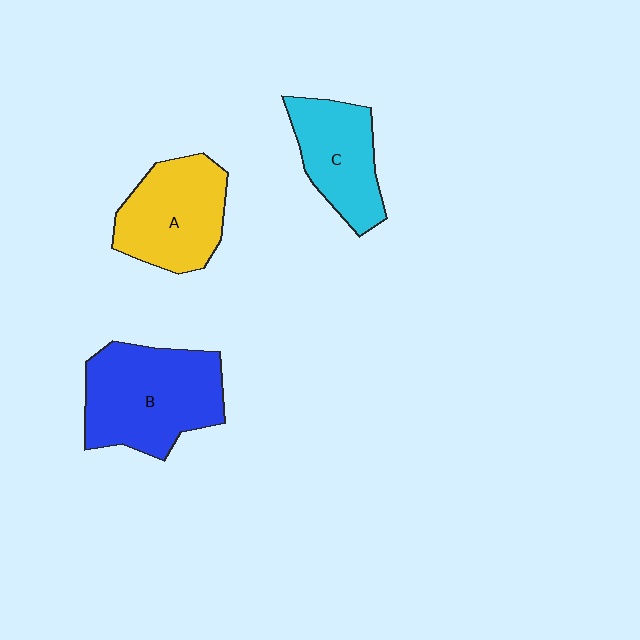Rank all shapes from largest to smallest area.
From largest to smallest: B (blue), A (yellow), C (cyan).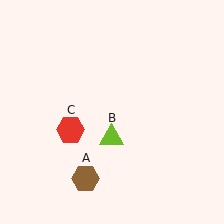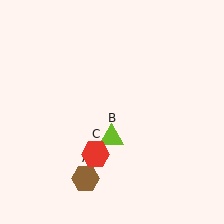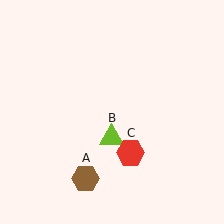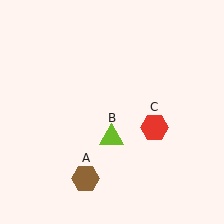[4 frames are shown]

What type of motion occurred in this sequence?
The red hexagon (object C) rotated counterclockwise around the center of the scene.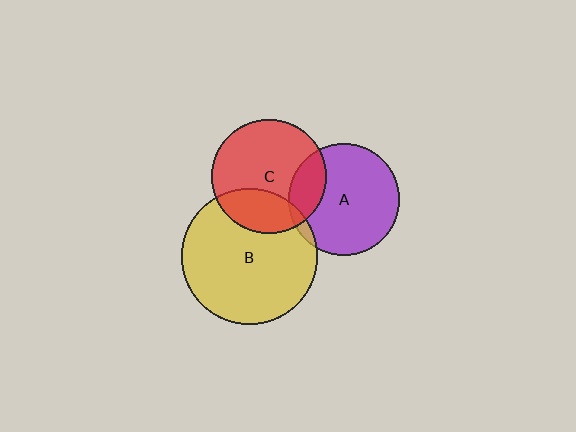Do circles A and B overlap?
Yes.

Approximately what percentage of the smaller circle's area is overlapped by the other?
Approximately 5%.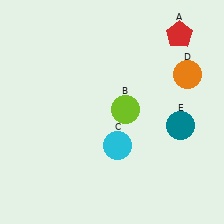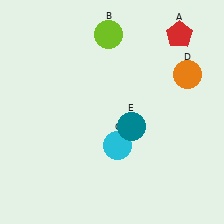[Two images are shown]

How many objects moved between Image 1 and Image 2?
2 objects moved between the two images.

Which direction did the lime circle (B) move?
The lime circle (B) moved up.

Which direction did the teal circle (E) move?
The teal circle (E) moved left.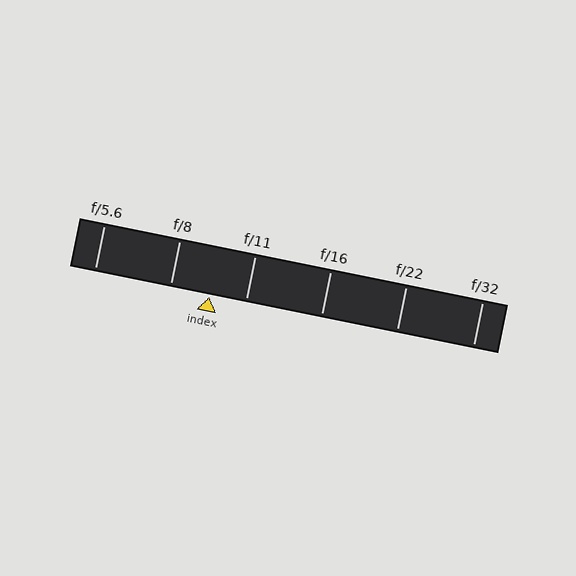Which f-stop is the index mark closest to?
The index mark is closest to f/11.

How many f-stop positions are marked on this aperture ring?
There are 6 f-stop positions marked.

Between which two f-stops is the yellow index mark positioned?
The index mark is between f/8 and f/11.